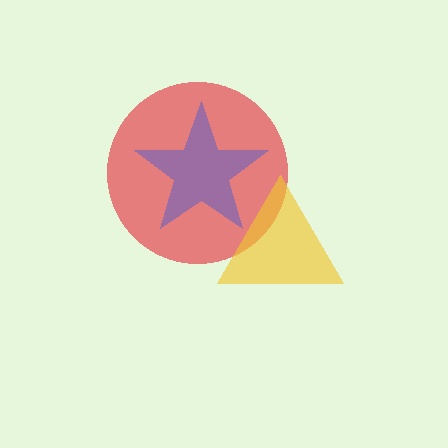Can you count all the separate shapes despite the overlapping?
Yes, there are 3 separate shapes.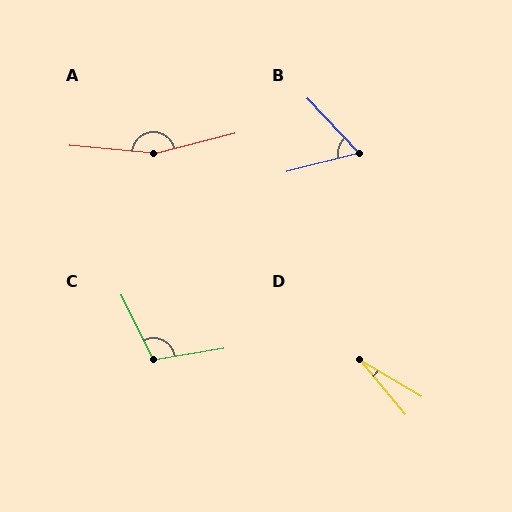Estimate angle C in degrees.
Approximately 107 degrees.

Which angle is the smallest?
D, at approximately 20 degrees.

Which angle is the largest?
A, at approximately 160 degrees.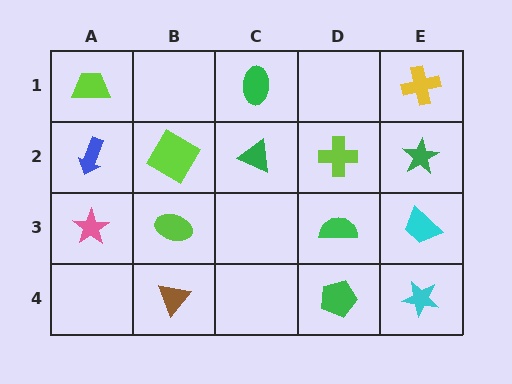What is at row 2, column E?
A green star.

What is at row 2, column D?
A lime cross.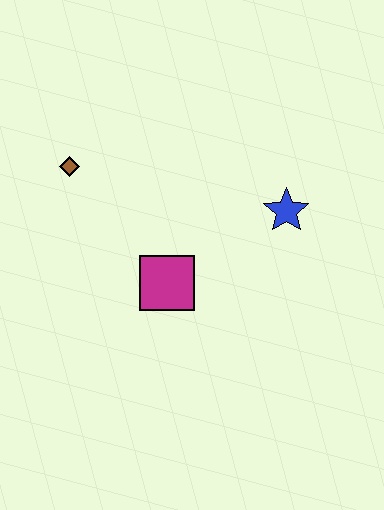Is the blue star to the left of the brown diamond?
No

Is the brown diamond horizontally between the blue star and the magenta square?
No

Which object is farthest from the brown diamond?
The blue star is farthest from the brown diamond.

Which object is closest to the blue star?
The magenta square is closest to the blue star.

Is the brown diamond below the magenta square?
No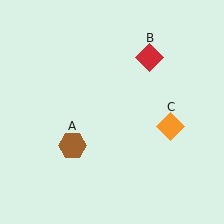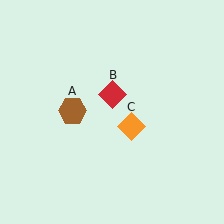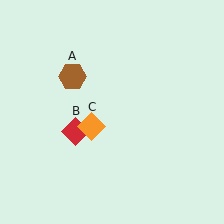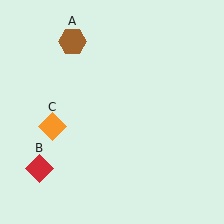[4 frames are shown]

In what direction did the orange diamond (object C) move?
The orange diamond (object C) moved left.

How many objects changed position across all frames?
3 objects changed position: brown hexagon (object A), red diamond (object B), orange diamond (object C).